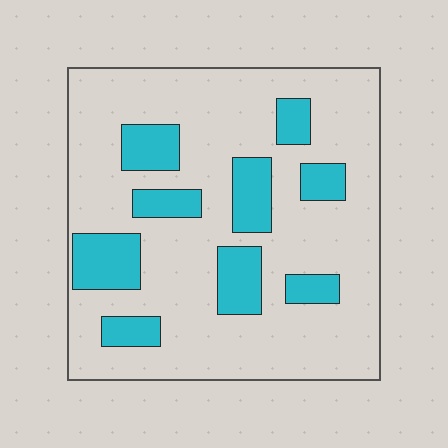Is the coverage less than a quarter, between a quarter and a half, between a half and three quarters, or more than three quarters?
Less than a quarter.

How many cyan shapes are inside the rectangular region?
9.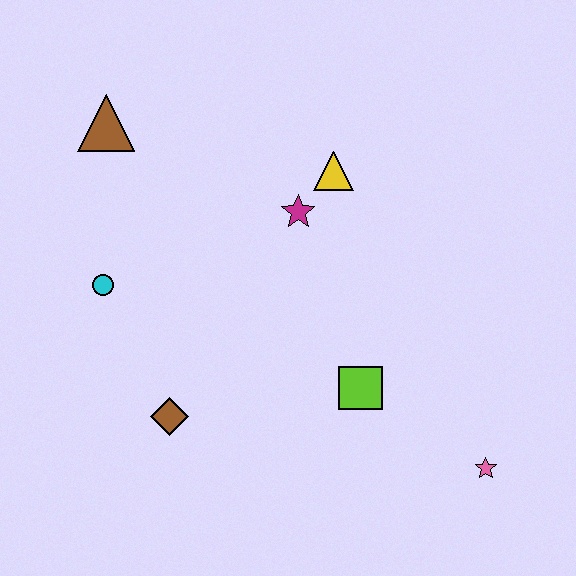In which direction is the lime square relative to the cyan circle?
The lime square is to the right of the cyan circle.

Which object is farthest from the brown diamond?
The pink star is farthest from the brown diamond.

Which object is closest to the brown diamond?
The cyan circle is closest to the brown diamond.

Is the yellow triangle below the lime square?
No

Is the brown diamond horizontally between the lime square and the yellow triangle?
No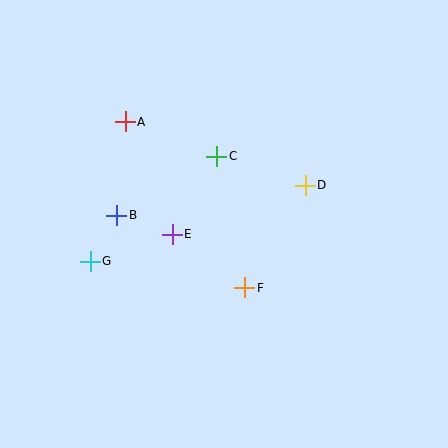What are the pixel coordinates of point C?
Point C is at (217, 156).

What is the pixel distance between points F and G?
The distance between F and G is 157 pixels.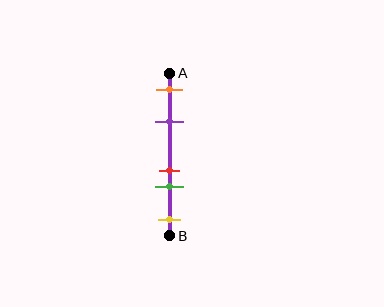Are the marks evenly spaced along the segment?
No, the marks are not evenly spaced.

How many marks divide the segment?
There are 5 marks dividing the segment.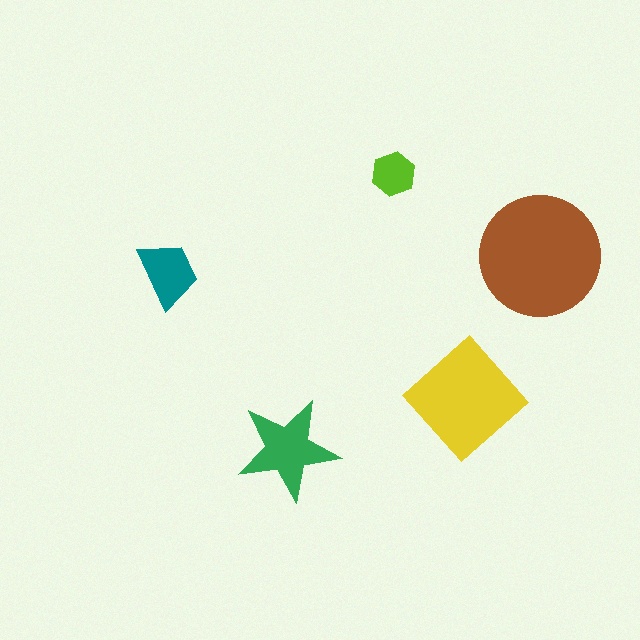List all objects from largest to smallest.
The brown circle, the yellow diamond, the green star, the teal trapezoid, the lime hexagon.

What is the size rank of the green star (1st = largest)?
3rd.